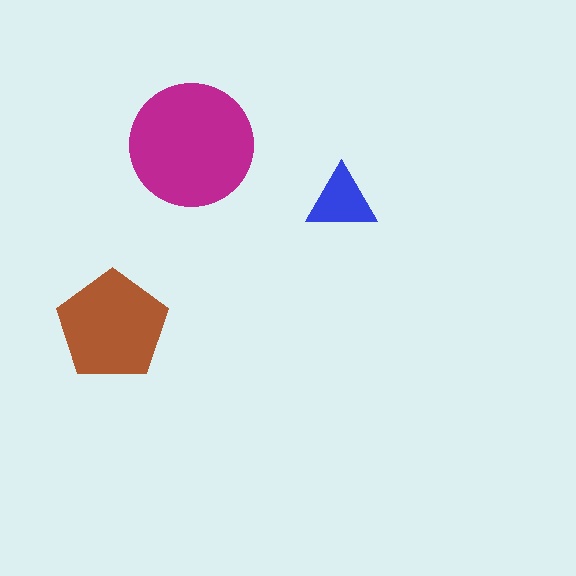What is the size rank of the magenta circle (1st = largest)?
1st.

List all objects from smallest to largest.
The blue triangle, the brown pentagon, the magenta circle.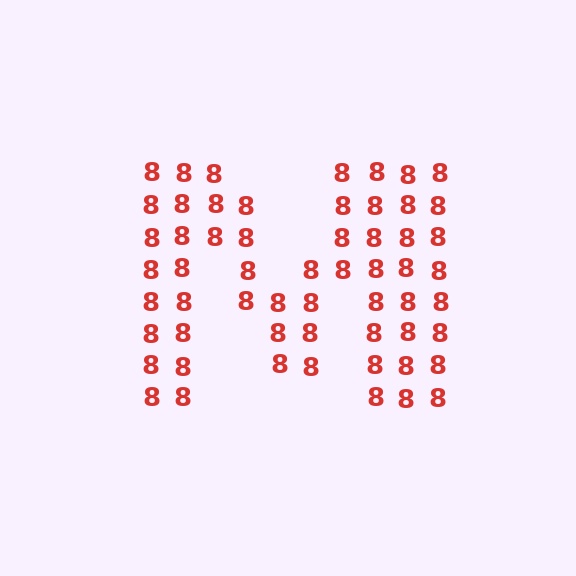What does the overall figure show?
The overall figure shows the letter M.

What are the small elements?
The small elements are digit 8's.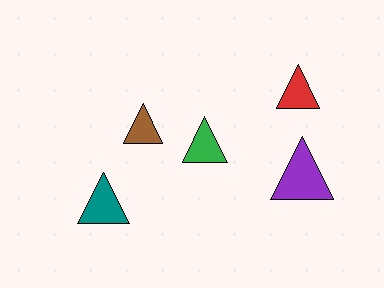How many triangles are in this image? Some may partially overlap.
There are 5 triangles.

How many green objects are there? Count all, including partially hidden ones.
There is 1 green object.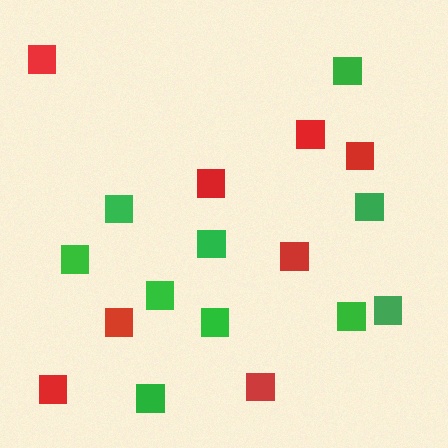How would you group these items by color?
There are 2 groups: one group of green squares (10) and one group of red squares (8).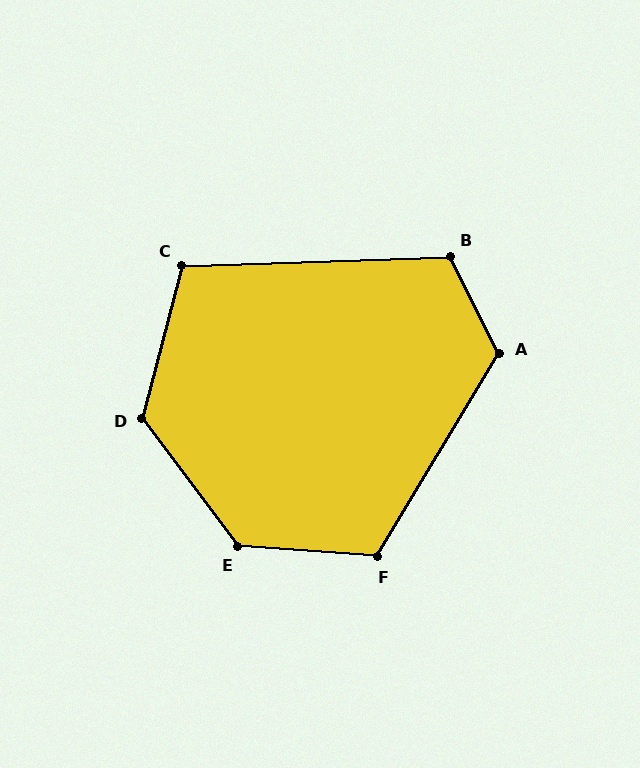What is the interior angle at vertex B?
Approximately 115 degrees (obtuse).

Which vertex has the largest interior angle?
E, at approximately 131 degrees.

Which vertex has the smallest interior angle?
C, at approximately 107 degrees.